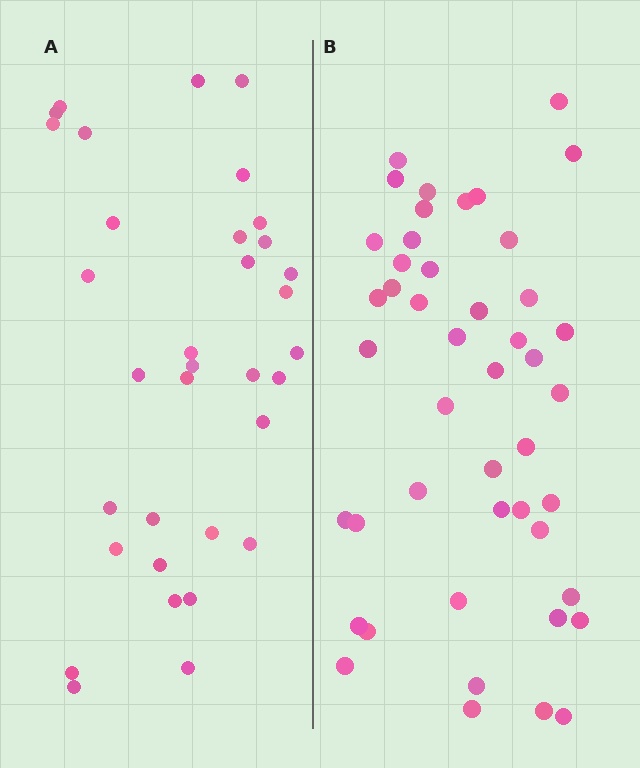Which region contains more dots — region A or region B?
Region B (the right region) has more dots.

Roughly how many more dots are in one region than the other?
Region B has roughly 12 or so more dots than region A.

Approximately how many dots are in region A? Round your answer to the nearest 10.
About 30 dots. (The exact count is 34, which rounds to 30.)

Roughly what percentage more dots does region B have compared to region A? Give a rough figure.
About 35% more.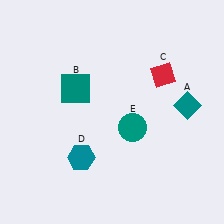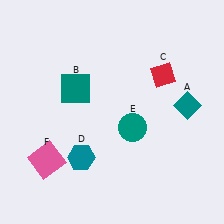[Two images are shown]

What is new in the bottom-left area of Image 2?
A pink square (F) was added in the bottom-left area of Image 2.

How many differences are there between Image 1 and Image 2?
There is 1 difference between the two images.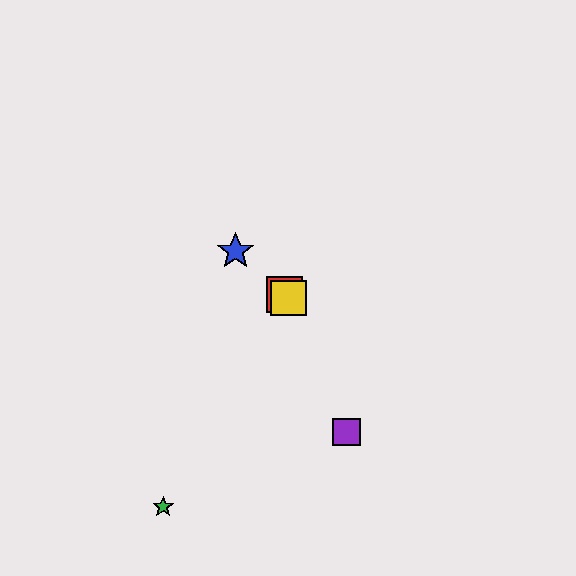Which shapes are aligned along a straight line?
The red square, the blue star, the yellow square are aligned along a straight line.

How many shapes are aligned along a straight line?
3 shapes (the red square, the blue star, the yellow square) are aligned along a straight line.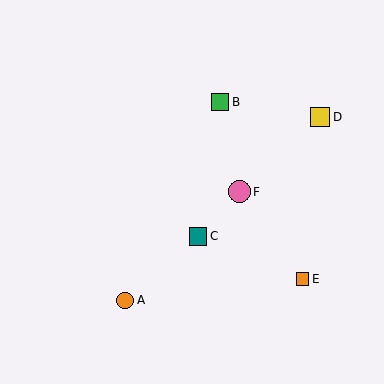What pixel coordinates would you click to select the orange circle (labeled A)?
Click at (125, 300) to select the orange circle A.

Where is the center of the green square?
The center of the green square is at (220, 102).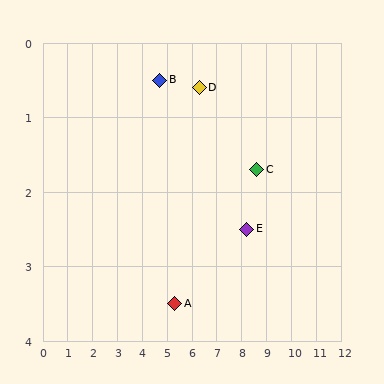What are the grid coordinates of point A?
Point A is at approximately (5.3, 3.5).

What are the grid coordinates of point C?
Point C is at approximately (8.6, 1.7).